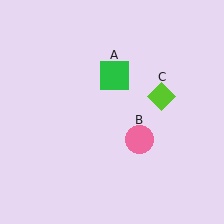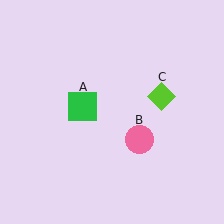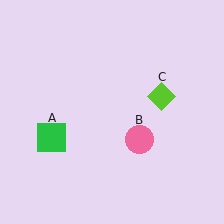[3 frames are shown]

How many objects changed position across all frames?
1 object changed position: green square (object A).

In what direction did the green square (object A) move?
The green square (object A) moved down and to the left.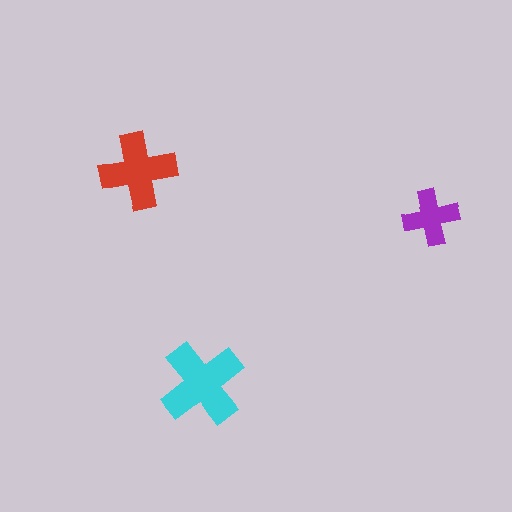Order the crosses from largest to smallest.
the cyan one, the red one, the purple one.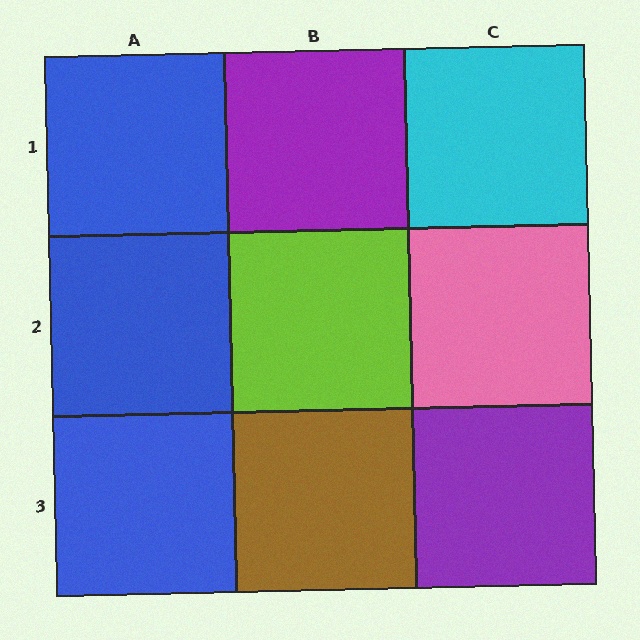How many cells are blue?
3 cells are blue.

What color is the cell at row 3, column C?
Purple.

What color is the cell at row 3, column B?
Brown.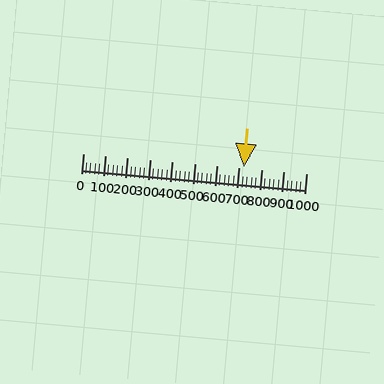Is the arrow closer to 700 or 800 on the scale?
The arrow is closer to 700.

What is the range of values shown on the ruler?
The ruler shows values from 0 to 1000.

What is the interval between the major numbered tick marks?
The major tick marks are spaced 100 units apart.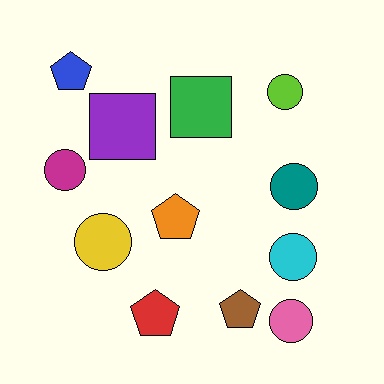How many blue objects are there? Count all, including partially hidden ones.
There is 1 blue object.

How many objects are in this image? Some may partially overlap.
There are 12 objects.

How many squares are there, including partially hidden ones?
There are 2 squares.